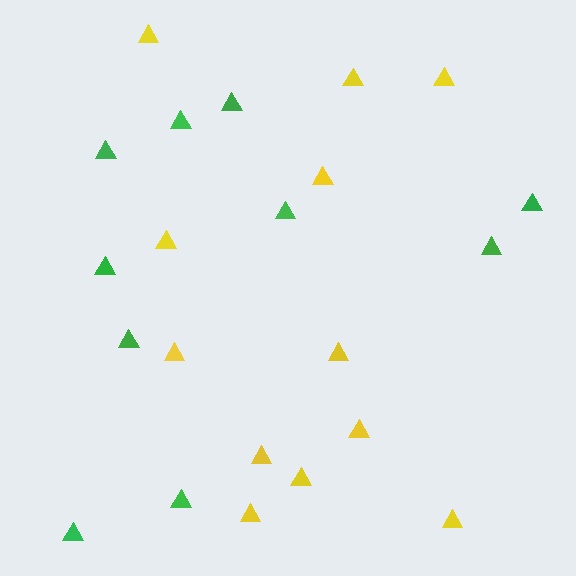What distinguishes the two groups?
There are 2 groups: one group of green triangles (10) and one group of yellow triangles (12).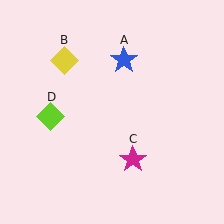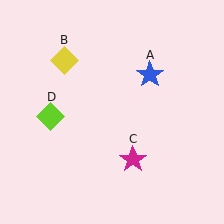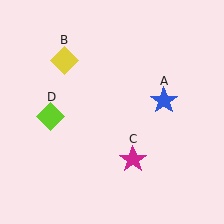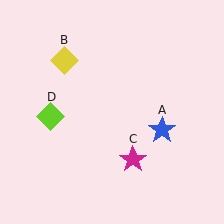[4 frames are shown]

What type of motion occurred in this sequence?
The blue star (object A) rotated clockwise around the center of the scene.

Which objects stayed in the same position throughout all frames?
Yellow diamond (object B) and magenta star (object C) and lime diamond (object D) remained stationary.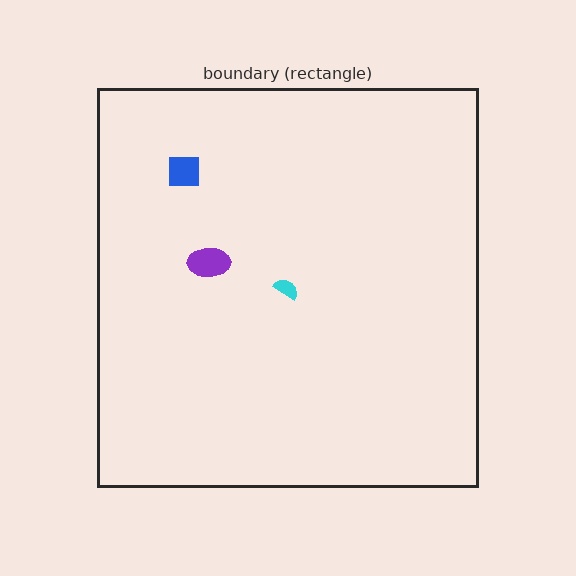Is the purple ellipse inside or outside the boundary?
Inside.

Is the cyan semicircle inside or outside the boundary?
Inside.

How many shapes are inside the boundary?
3 inside, 0 outside.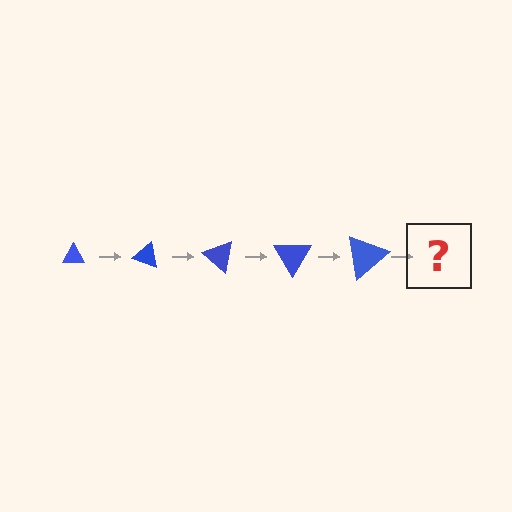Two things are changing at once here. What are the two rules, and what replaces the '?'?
The two rules are that the triangle grows larger each step and it rotates 20 degrees each step. The '?' should be a triangle, larger than the previous one and rotated 100 degrees from the start.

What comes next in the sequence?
The next element should be a triangle, larger than the previous one and rotated 100 degrees from the start.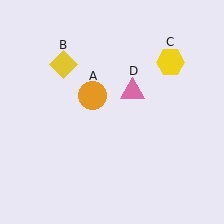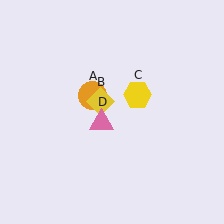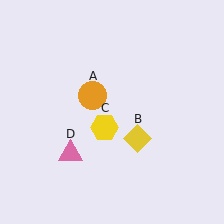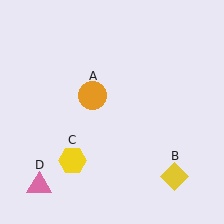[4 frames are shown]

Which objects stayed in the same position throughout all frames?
Orange circle (object A) remained stationary.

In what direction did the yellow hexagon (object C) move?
The yellow hexagon (object C) moved down and to the left.